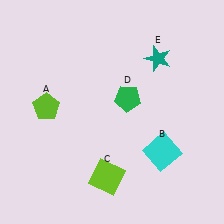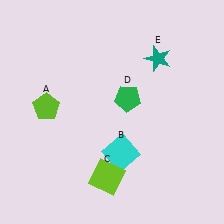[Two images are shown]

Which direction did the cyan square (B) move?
The cyan square (B) moved left.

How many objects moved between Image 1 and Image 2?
1 object moved between the two images.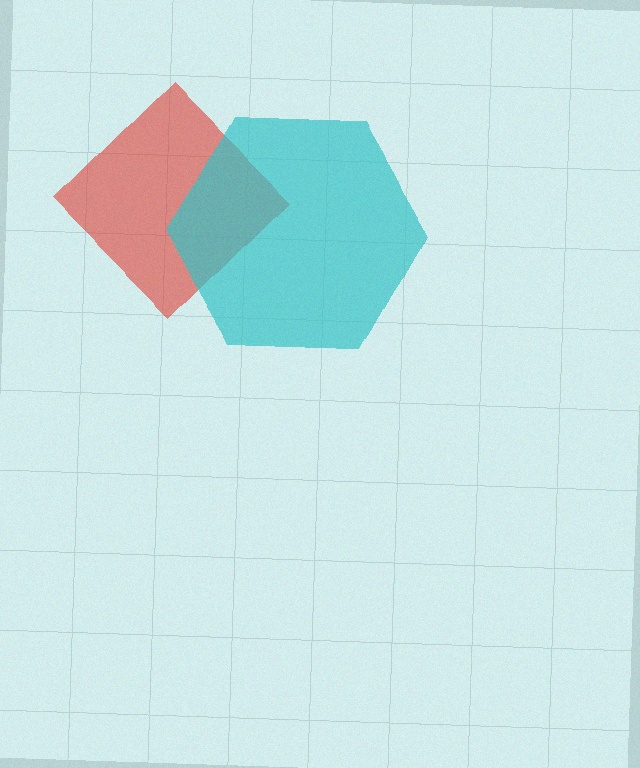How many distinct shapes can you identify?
There are 2 distinct shapes: a red diamond, a cyan hexagon.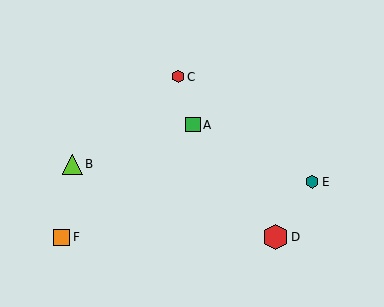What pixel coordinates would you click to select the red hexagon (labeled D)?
Click at (276, 237) to select the red hexagon D.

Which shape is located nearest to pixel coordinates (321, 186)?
The teal hexagon (labeled E) at (312, 182) is nearest to that location.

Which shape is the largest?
The red hexagon (labeled D) is the largest.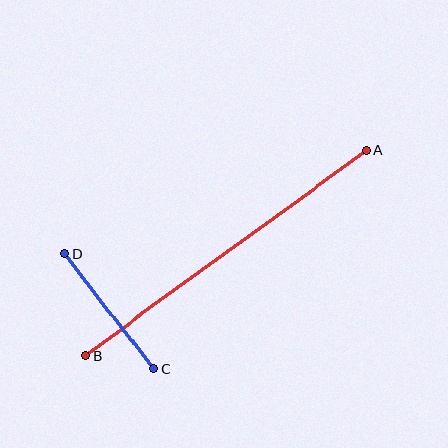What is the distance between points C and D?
The distance is approximately 146 pixels.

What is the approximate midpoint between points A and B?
The midpoint is at approximately (226, 253) pixels.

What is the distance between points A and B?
The distance is approximately 347 pixels.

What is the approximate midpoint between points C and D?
The midpoint is at approximately (109, 311) pixels.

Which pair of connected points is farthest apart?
Points A and B are farthest apart.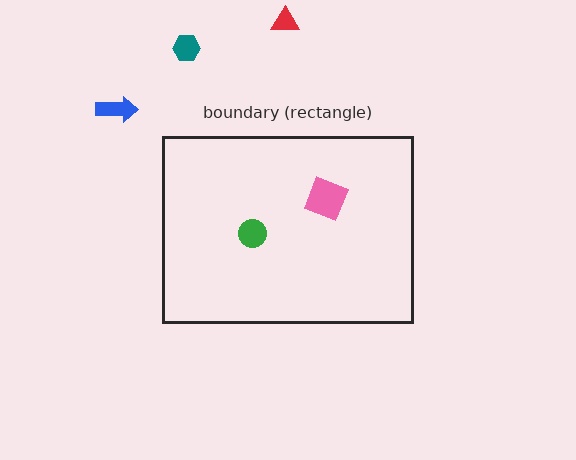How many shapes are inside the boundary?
2 inside, 3 outside.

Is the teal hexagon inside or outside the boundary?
Outside.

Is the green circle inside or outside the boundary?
Inside.